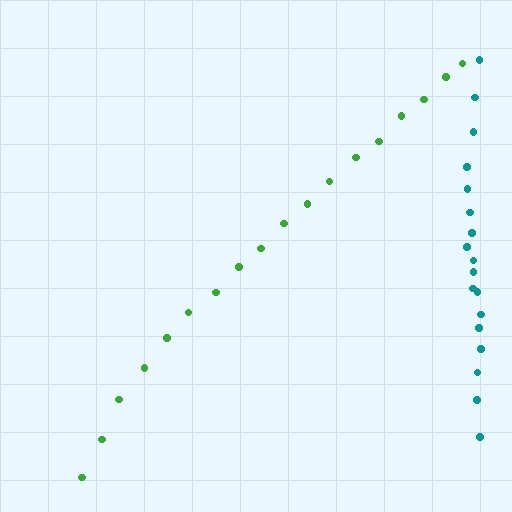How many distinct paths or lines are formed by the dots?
There are 2 distinct paths.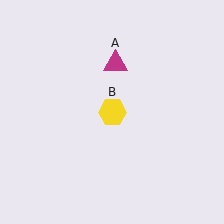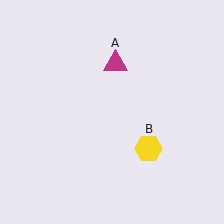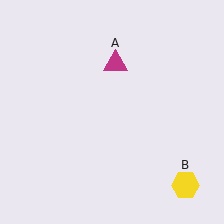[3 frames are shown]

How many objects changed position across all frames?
1 object changed position: yellow hexagon (object B).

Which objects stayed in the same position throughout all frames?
Magenta triangle (object A) remained stationary.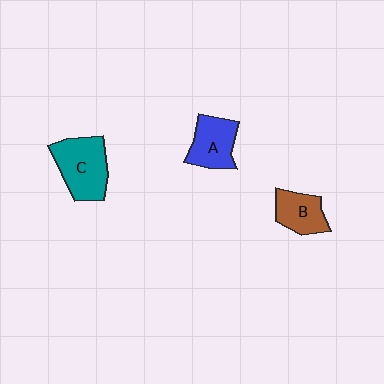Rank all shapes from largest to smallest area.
From largest to smallest: C (teal), A (blue), B (brown).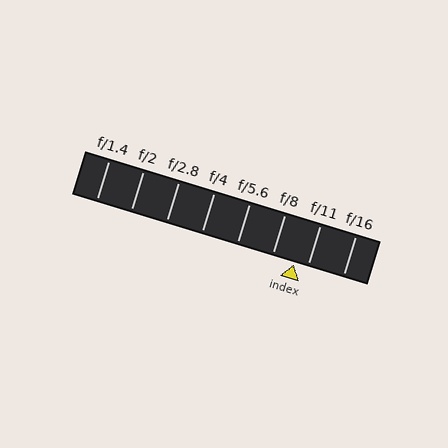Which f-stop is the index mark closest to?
The index mark is closest to f/11.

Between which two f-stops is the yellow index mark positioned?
The index mark is between f/8 and f/11.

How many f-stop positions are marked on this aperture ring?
There are 8 f-stop positions marked.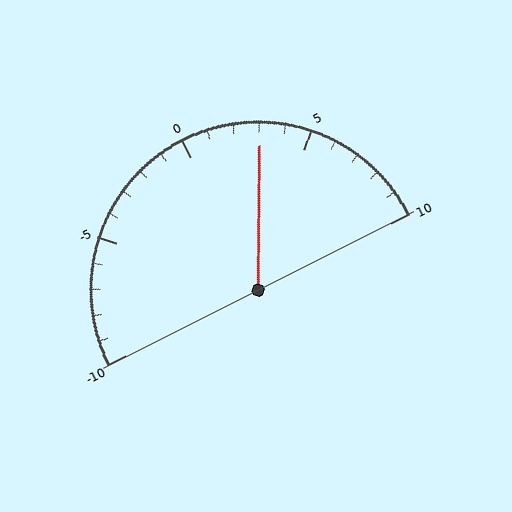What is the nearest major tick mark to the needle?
The nearest major tick mark is 5.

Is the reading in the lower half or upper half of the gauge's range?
The reading is in the upper half of the range (-10 to 10).